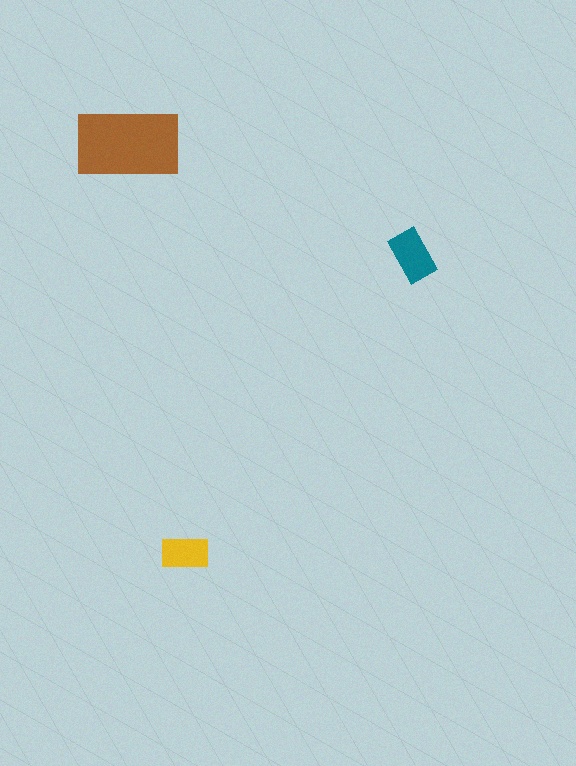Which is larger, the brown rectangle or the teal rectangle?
The brown one.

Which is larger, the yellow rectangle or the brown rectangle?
The brown one.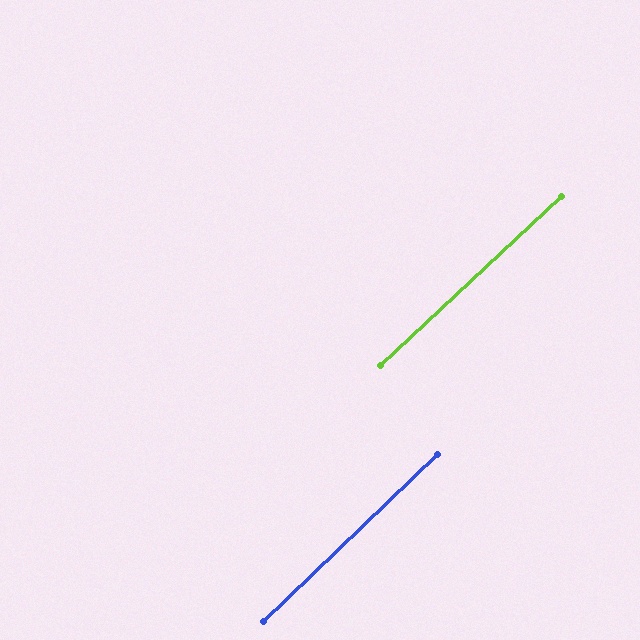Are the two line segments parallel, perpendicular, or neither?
Parallel — their directions differ by only 0.8°.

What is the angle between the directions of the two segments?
Approximately 1 degree.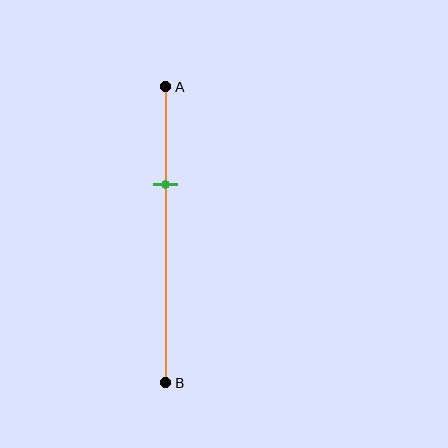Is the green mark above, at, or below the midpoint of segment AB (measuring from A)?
The green mark is above the midpoint of segment AB.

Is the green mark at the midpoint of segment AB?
No, the mark is at about 35% from A, not at the 50% midpoint.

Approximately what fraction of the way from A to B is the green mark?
The green mark is approximately 35% of the way from A to B.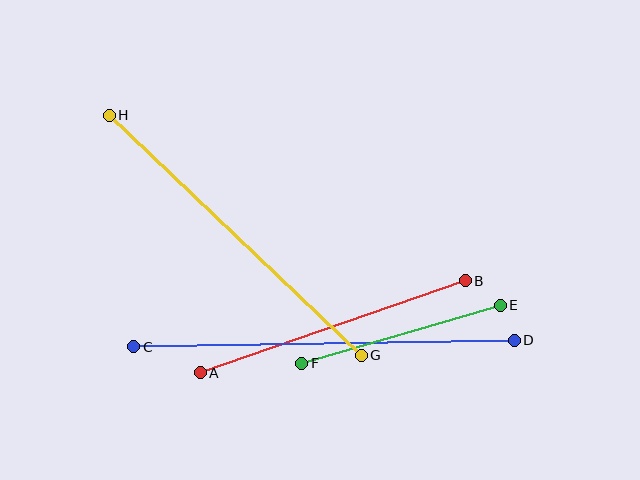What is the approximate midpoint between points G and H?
The midpoint is at approximately (235, 235) pixels.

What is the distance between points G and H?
The distance is approximately 348 pixels.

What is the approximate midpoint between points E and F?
The midpoint is at approximately (401, 334) pixels.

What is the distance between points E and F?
The distance is approximately 207 pixels.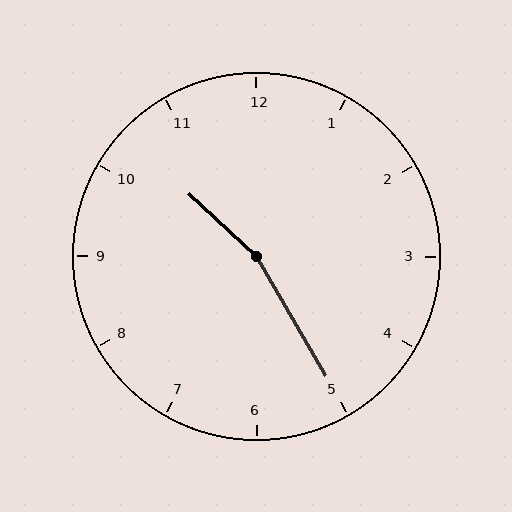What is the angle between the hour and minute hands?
Approximately 162 degrees.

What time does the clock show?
10:25.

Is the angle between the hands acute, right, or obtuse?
It is obtuse.